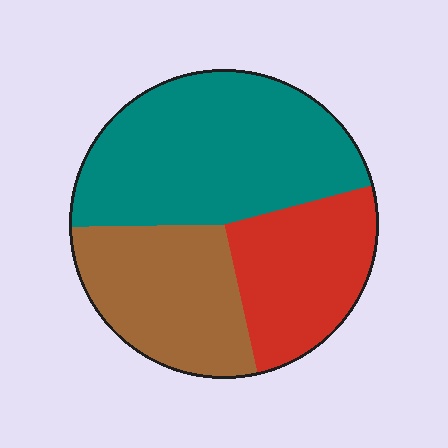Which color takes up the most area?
Teal, at roughly 45%.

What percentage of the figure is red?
Red takes up about one quarter (1/4) of the figure.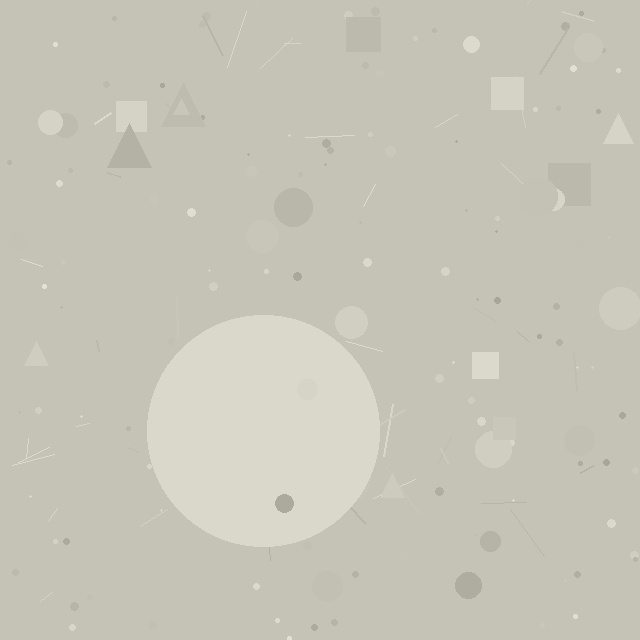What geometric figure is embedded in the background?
A circle is embedded in the background.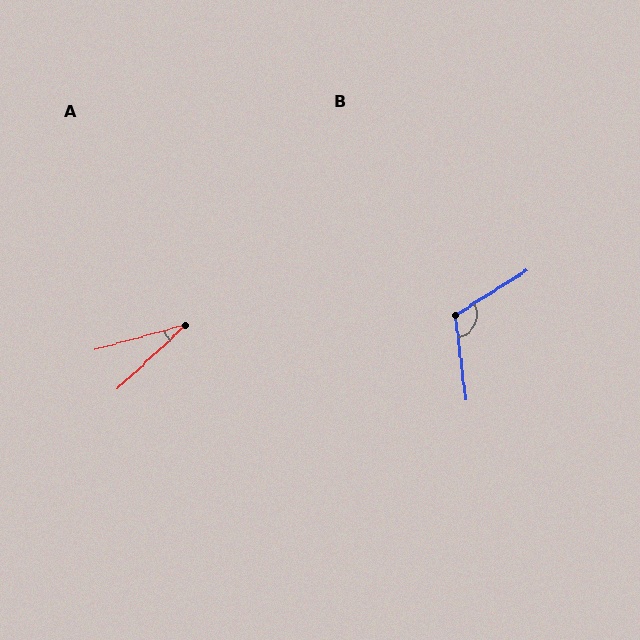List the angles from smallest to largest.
A (28°), B (115°).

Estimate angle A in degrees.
Approximately 28 degrees.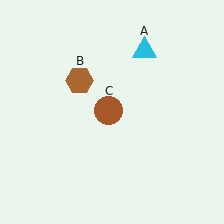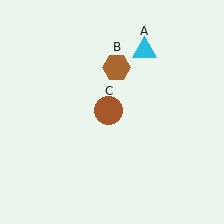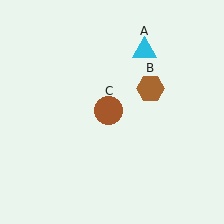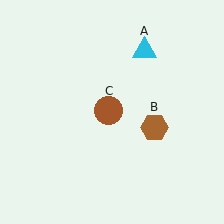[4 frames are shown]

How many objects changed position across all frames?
1 object changed position: brown hexagon (object B).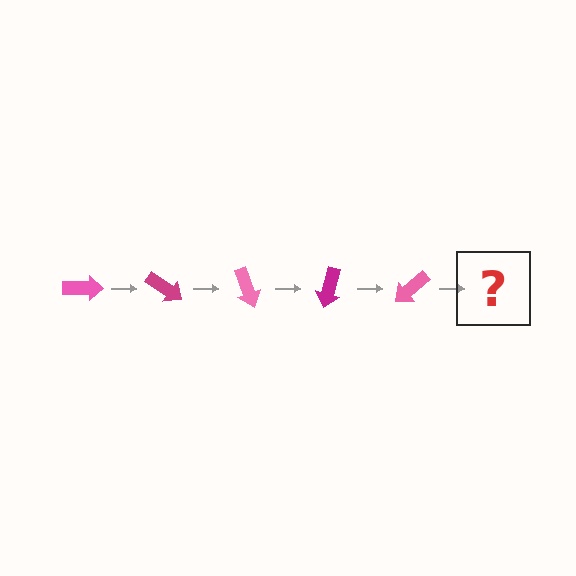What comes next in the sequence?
The next element should be a magenta arrow, rotated 175 degrees from the start.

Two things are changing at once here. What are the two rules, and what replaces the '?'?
The two rules are that it rotates 35 degrees each step and the color cycles through pink and magenta. The '?' should be a magenta arrow, rotated 175 degrees from the start.